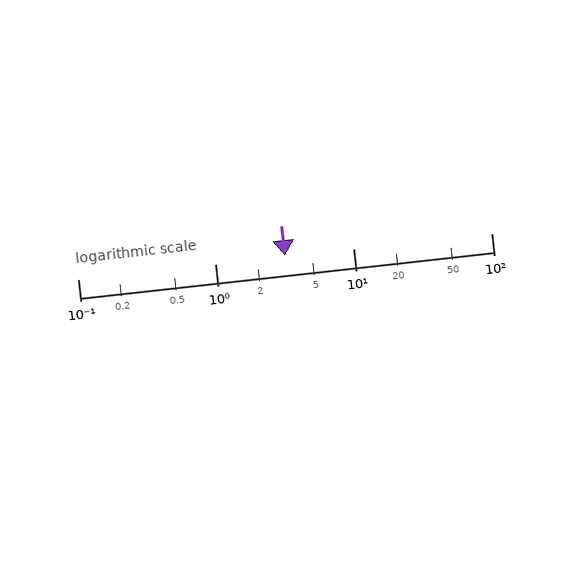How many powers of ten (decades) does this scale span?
The scale spans 3 decades, from 0.1 to 100.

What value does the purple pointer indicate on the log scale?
The pointer indicates approximately 3.2.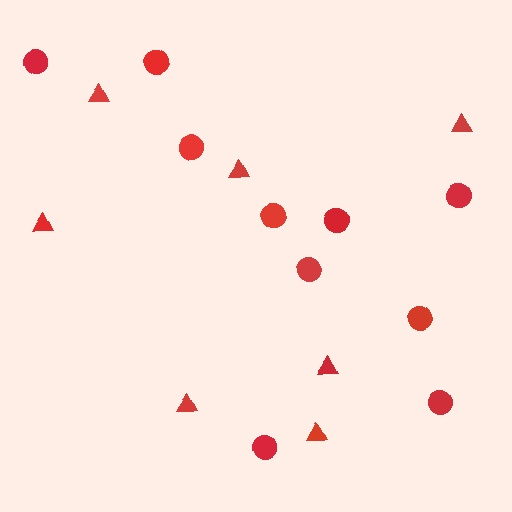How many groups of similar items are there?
There are 2 groups: one group of circles (10) and one group of triangles (7).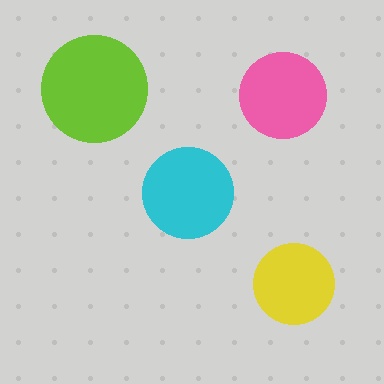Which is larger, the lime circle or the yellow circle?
The lime one.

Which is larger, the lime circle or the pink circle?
The lime one.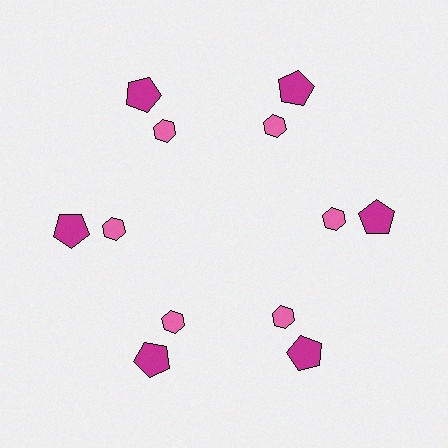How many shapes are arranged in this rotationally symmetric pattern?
There are 12 shapes, arranged in 6 groups of 2.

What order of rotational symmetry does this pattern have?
This pattern has 6-fold rotational symmetry.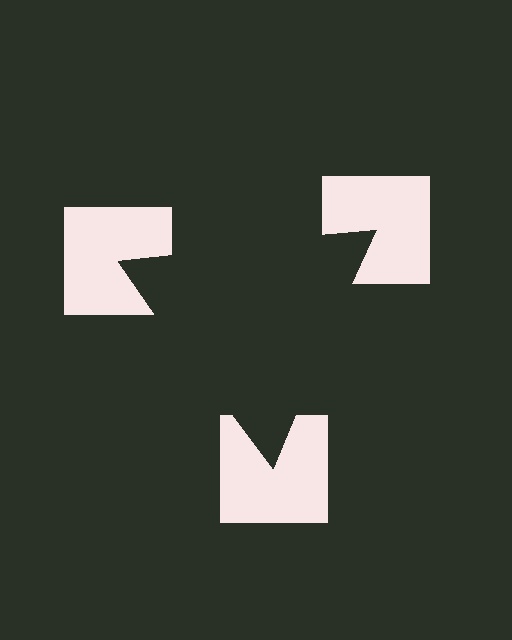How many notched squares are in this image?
There are 3 — one at each vertex of the illusory triangle.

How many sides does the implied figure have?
3 sides.